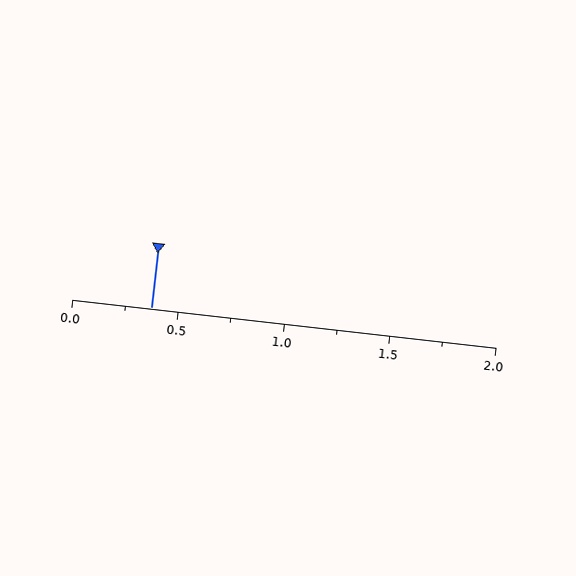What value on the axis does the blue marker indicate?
The marker indicates approximately 0.38.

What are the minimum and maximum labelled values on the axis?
The axis runs from 0.0 to 2.0.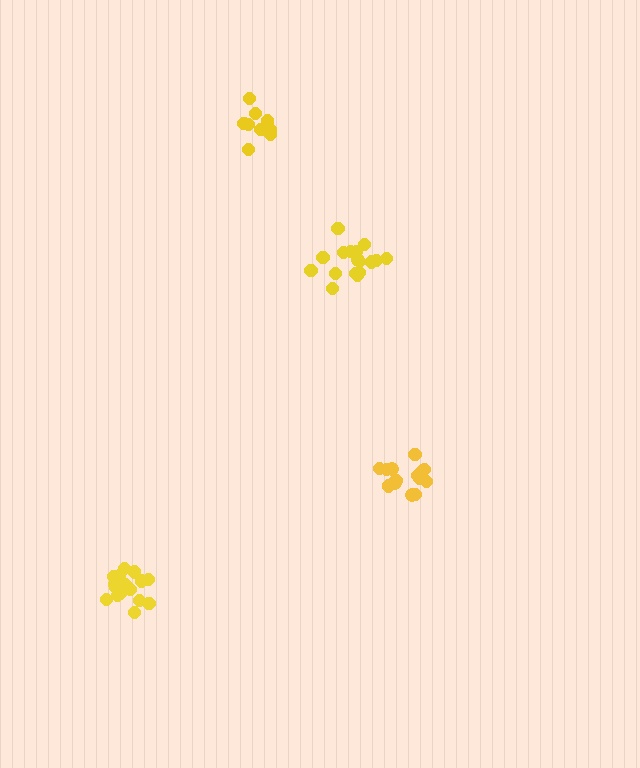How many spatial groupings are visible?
There are 4 spatial groupings.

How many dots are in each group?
Group 1: 17 dots, Group 2: 11 dots, Group 3: 14 dots, Group 4: 17 dots (59 total).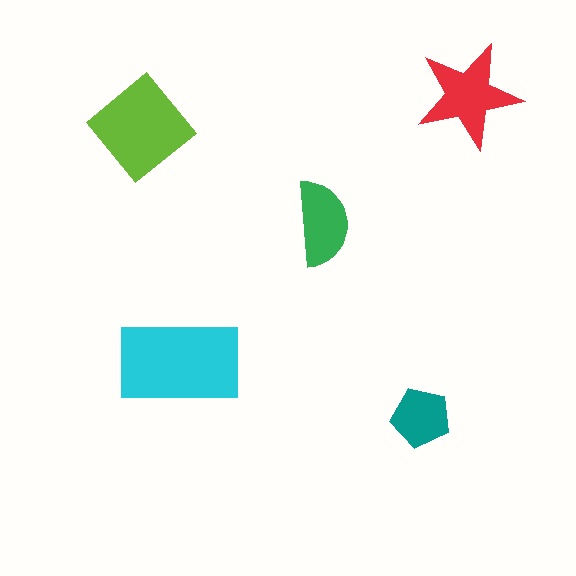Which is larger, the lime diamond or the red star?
The lime diamond.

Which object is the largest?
The cyan rectangle.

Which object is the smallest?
The teal pentagon.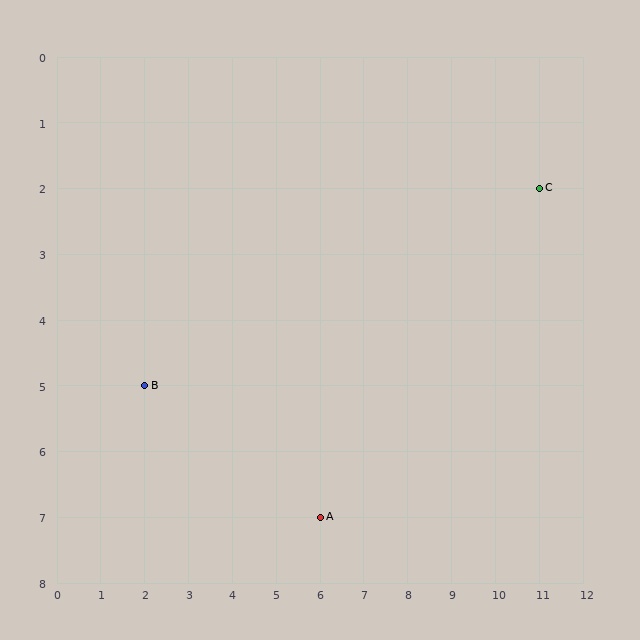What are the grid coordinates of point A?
Point A is at grid coordinates (6, 7).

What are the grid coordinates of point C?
Point C is at grid coordinates (11, 2).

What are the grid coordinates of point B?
Point B is at grid coordinates (2, 5).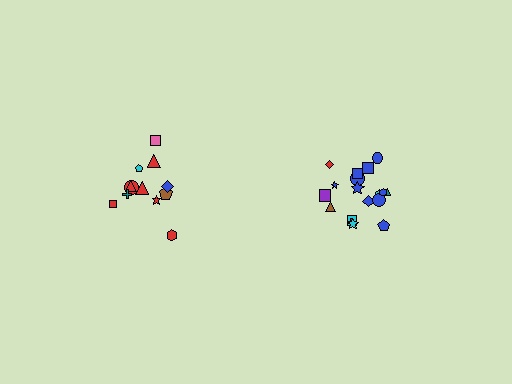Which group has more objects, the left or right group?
The right group.